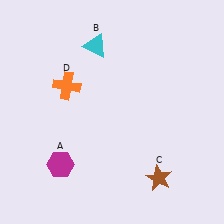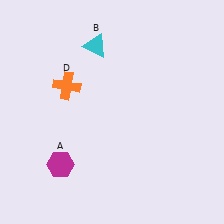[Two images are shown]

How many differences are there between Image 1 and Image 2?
There is 1 difference between the two images.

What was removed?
The brown star (C) was removed in Image 2.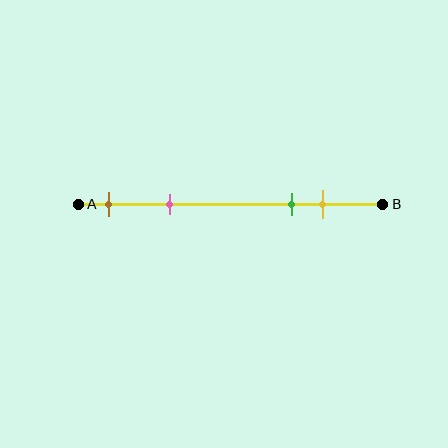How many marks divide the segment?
There are 4 marks dividing the segment.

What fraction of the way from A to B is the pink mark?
The pink mark is approximately 30% (0.3) of the way from A to B.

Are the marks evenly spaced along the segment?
No, the marks are not evenly spaced.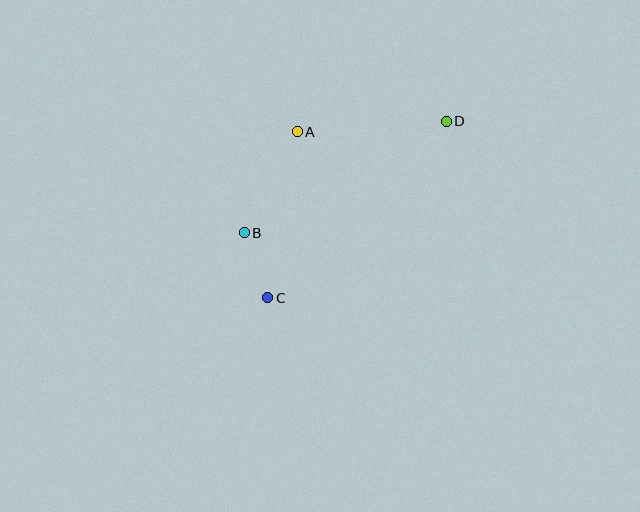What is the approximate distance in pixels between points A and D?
The distance between A and D is approximately 150 pixels.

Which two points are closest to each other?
Points B and C are closest to each other.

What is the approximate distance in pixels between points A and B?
The distance between A and B is approximately 114 pixels.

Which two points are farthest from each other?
Points C and D are farthest from each other.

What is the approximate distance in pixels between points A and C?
The distance between A and C is approximately 168 pixels.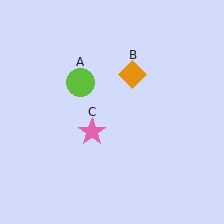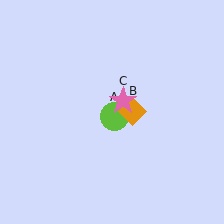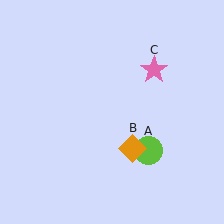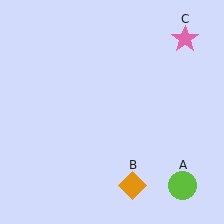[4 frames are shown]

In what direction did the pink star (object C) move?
The pink star (object C) moved up and to the right.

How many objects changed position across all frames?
3 objects changed position: lime circle (object A), orange diamond (object B), pink star (object C).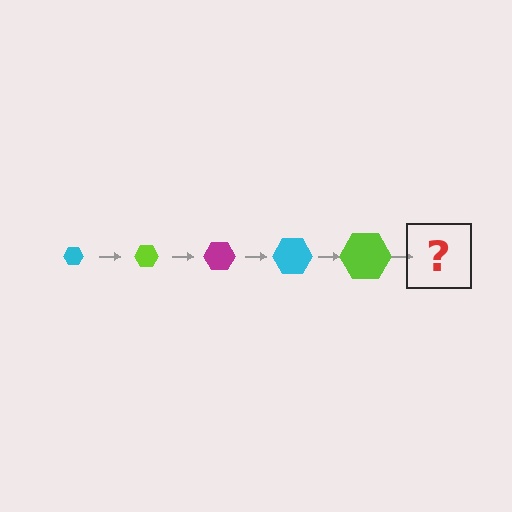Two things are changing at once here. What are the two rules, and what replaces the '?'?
The two rules are that the hexagon grows larger each step and the color cycles through cyan, lime, and magenta. The '?' should be a magenta hexagon, larger than the previous one.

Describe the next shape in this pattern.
It should be a magenta hexagon, larger than the previous one.